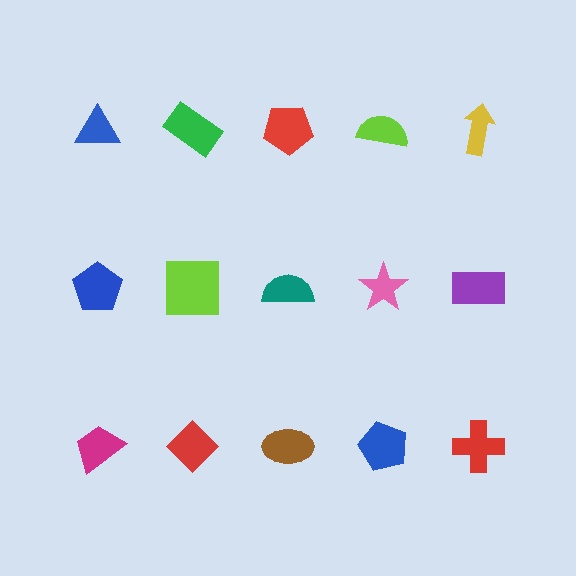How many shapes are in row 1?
5 shapes.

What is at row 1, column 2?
A green rectangle.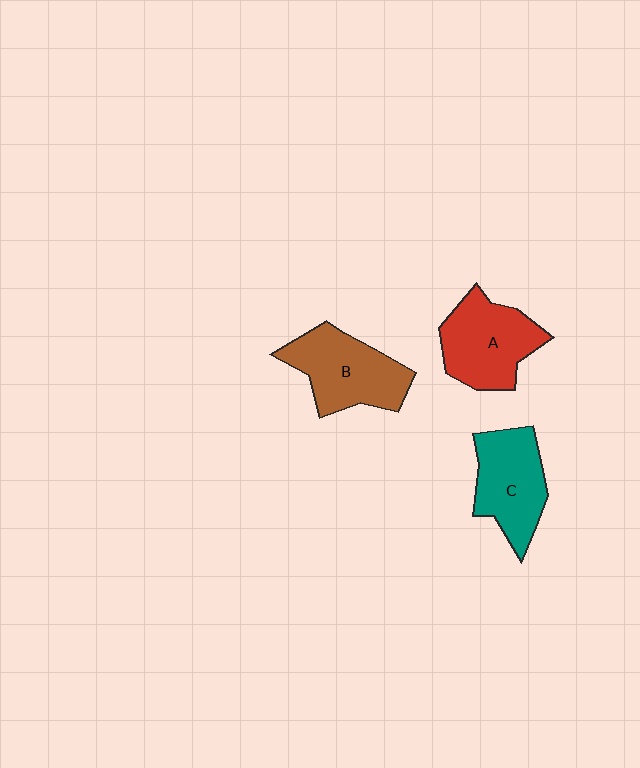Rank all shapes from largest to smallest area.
From largest to smallest: B (brown), A (red), C (teal).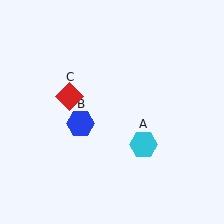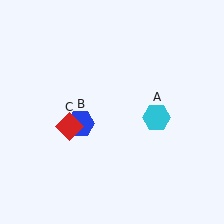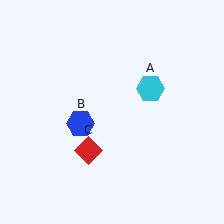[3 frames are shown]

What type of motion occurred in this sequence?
The cyan hexagon (object A), red diamond (object C) rotated counterclockwise around the center of the scene.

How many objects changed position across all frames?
2 objects changed position: cyan hexagon (object A), red diamond (object C).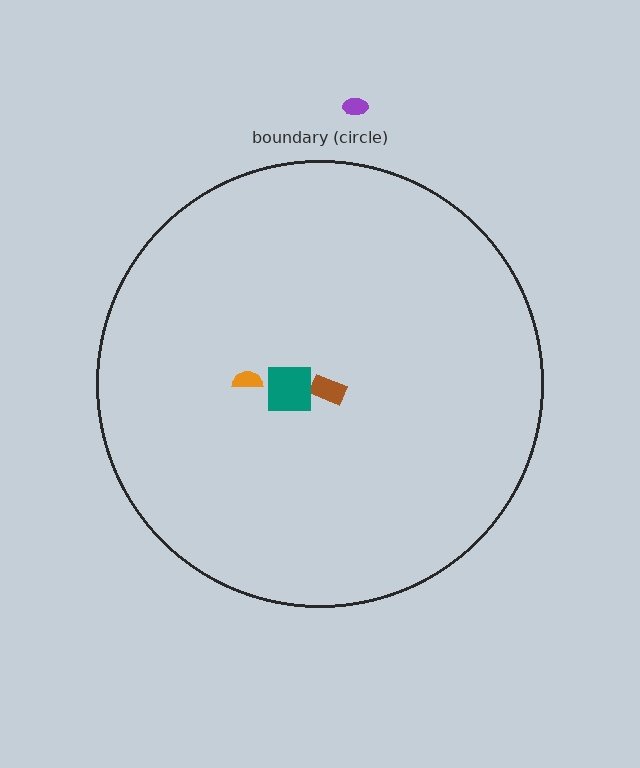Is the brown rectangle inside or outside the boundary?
Inside.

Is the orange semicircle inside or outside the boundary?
Inside.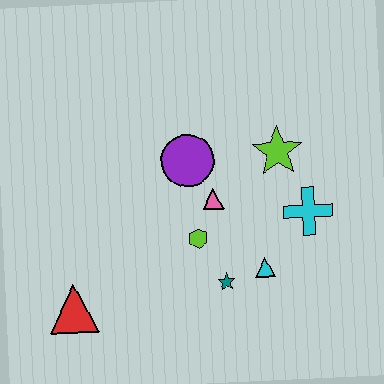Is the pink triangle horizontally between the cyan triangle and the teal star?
No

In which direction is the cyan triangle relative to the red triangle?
The cyan triangle is to the right of the red triangle.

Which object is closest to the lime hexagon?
The pink triangle is closest to the lime hexagon.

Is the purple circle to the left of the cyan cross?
Yes